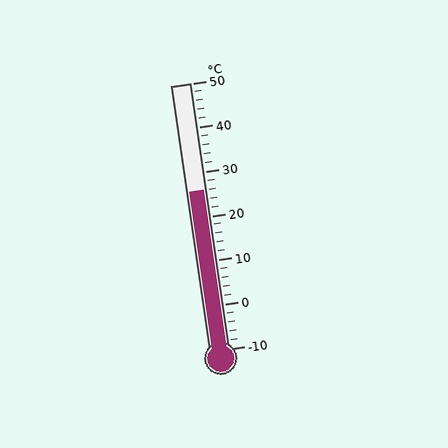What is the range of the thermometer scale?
The thermometer scale ranges from -10°C to 50°C.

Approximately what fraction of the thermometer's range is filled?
The thermometer is filled to approximately 60% of its range.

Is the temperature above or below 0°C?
The temperature is above 0°C.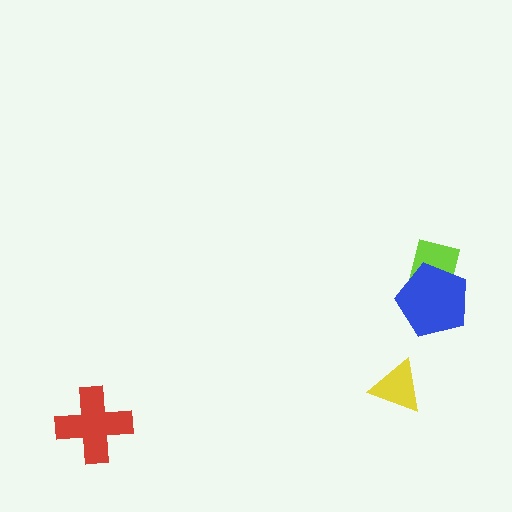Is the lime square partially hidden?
Yes, it is partially covered by another shape.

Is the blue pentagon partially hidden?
No, no other shape covers it.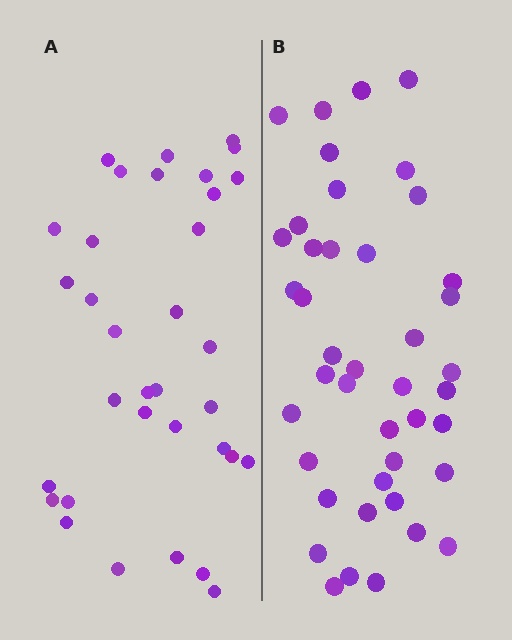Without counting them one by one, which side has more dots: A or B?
Region B (the right region) has more dots.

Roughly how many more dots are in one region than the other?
Region B has roughly 8 or so more dots than region A.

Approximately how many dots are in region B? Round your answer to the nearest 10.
About 40 dots. (The exact count is 42, which rounds to 40.)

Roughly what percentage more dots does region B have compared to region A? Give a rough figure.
About 25% more.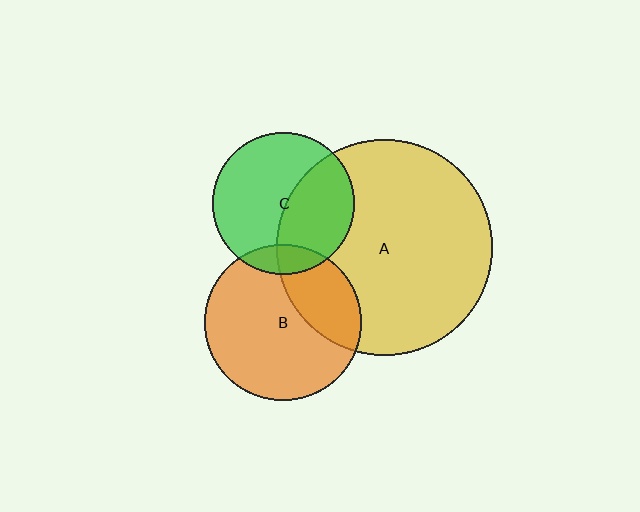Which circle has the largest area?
Circle A (yellow).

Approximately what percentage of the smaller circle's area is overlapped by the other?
Approximately 40%.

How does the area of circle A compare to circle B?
Approximately 1.9 times.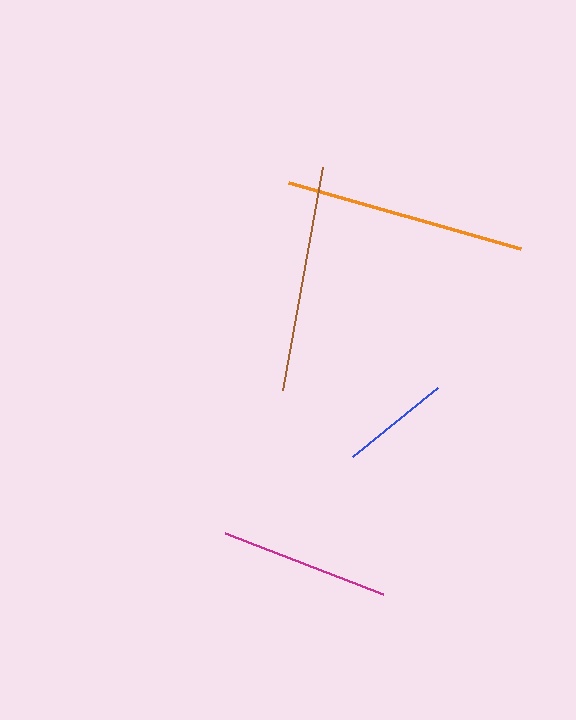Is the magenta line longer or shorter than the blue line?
The magenta line is longer than the blue line.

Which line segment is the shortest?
The blue line is the shortest at approximately 109 pixels.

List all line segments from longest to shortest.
From longest to shortest: orange, brown, magenta, blue.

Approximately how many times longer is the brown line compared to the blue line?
The brown line is approximately 2.1 times the length of the blue line.